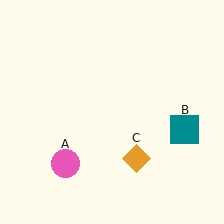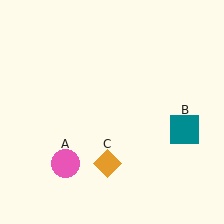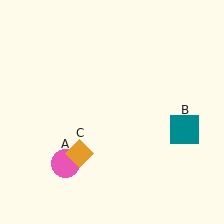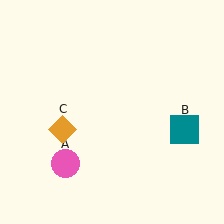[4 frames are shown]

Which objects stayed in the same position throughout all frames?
Pink circle (object A) and teal square (object B) remained stationary.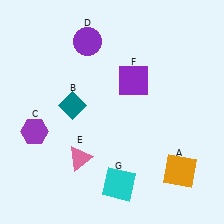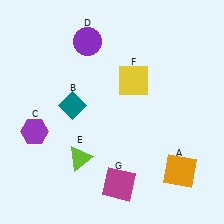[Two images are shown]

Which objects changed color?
E changed from pink to lime. F changed from purple to yellow. G changed from cyan to magenta.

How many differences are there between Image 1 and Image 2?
There are 3 differences between the two images.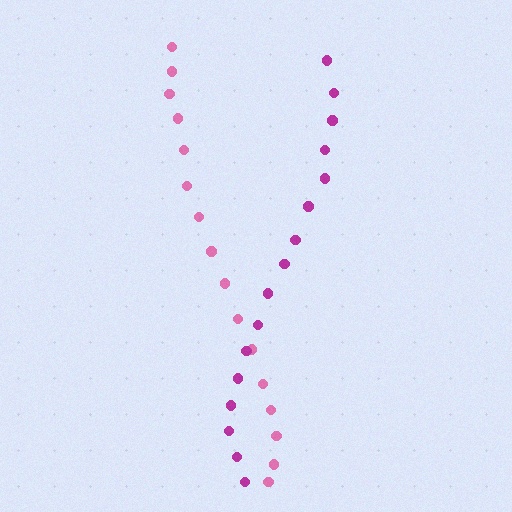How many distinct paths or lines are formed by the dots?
There are 2 distinct paths.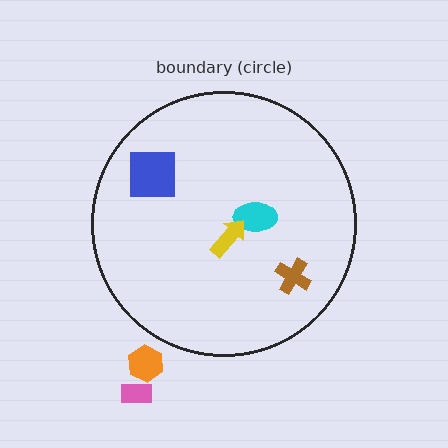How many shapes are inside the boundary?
4 inside, 2 outside.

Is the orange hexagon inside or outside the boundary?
Outside.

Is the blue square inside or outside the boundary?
Inside.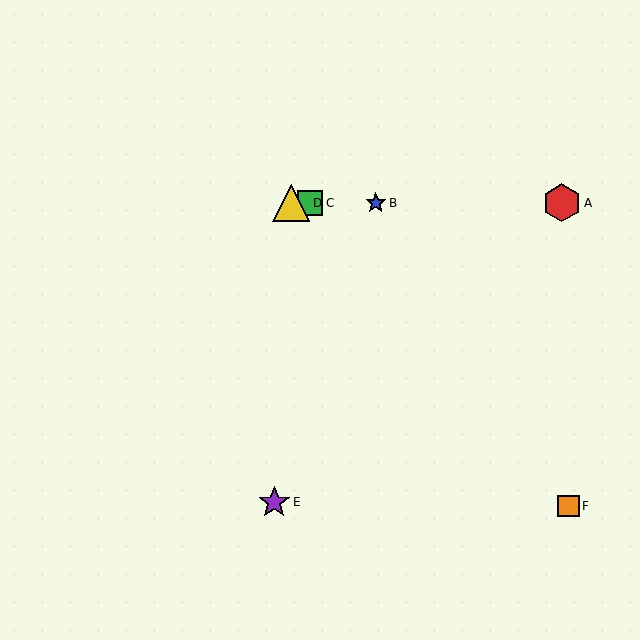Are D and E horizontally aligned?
No, D is at y≈203 and E is at y≈502.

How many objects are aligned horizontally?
4 objects (A, B, C, D) are aligned horizontally.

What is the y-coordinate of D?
Object D is at y≈203.